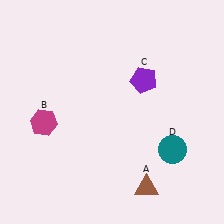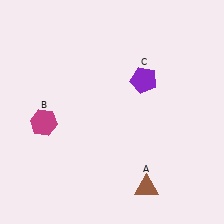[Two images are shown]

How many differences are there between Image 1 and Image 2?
There is 1 difference between the two images.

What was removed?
The teal circle (D) was removed in Image 2.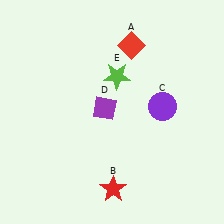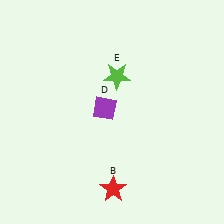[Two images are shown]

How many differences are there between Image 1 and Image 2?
There are 2 differences between the two images.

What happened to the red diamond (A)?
The red diamond (A) was removed in Image 2. It was in the top-right area of Image 1.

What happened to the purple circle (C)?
The purple circle (C) was removed in Image 2. It was in the top-right area of Image 1.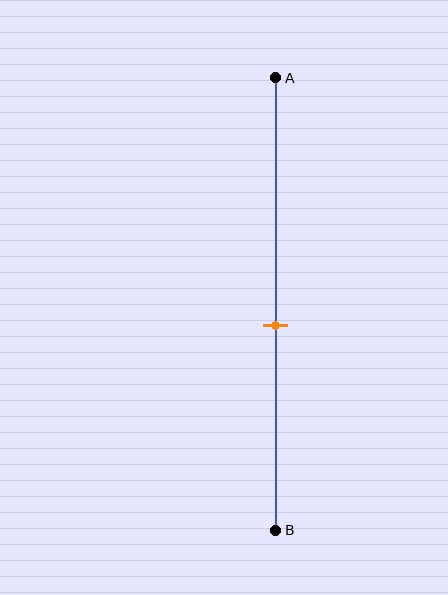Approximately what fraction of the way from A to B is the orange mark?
The orange mark is approximately 55% of the way from A to B.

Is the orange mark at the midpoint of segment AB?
No, the mark is at about 55% from A, not at the 50% midpoint.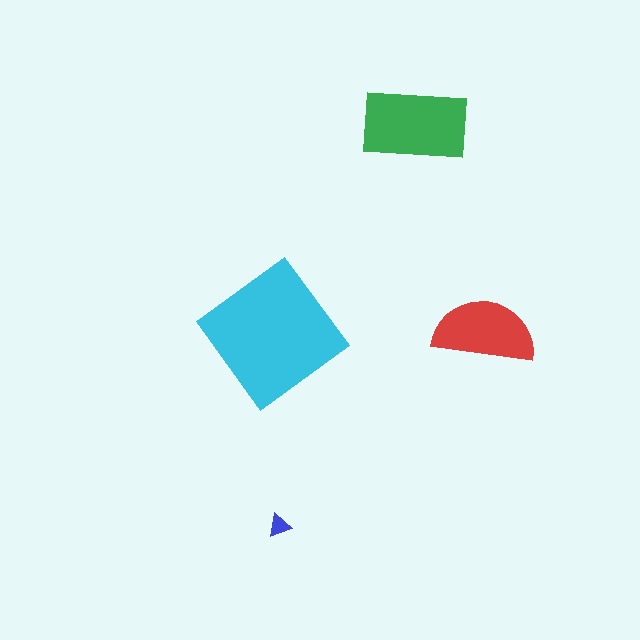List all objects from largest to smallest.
The cyan diamond, the green rectangle, the red semicircle, the blue triangle.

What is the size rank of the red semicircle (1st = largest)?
3rd.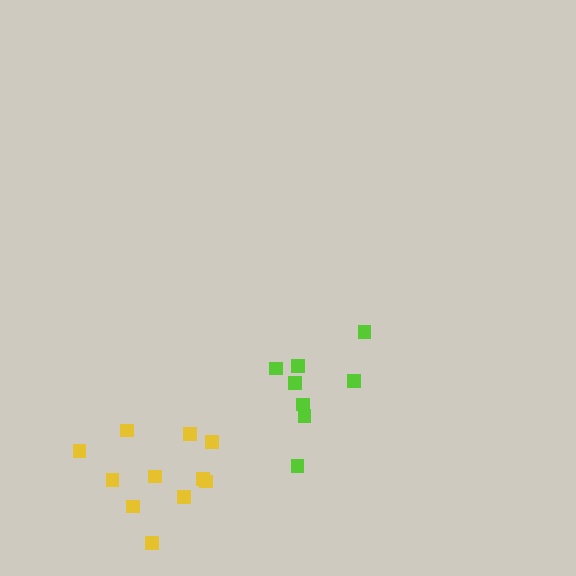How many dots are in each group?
Group 1: 8 dots, Group 2: 11 dots (19 total).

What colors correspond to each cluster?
The clusters are colored: lime, yellow.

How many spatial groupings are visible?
There are 2 spatial groupings.